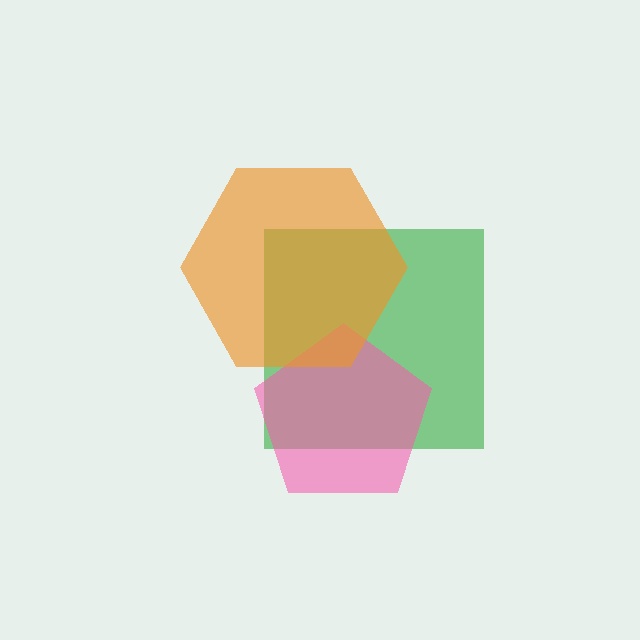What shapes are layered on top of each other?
The layered shapes are: a green square, a pink pentagon, an orange hexagon.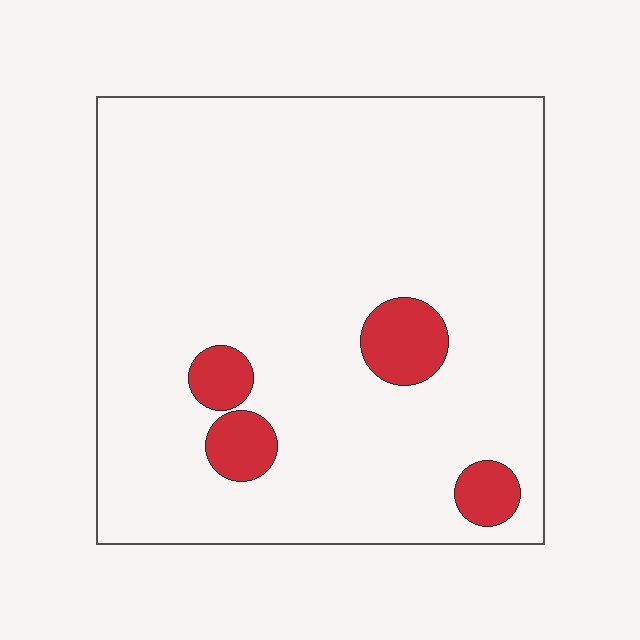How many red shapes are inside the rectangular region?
4.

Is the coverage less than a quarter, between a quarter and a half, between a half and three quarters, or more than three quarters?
Less than a quarter.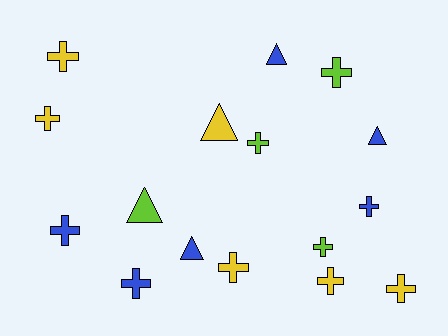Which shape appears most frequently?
Cross, with 11 objects.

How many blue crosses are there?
There are 3 blue crosses.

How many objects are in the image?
There are 16 objects.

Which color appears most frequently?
Yellow, with 6 objects.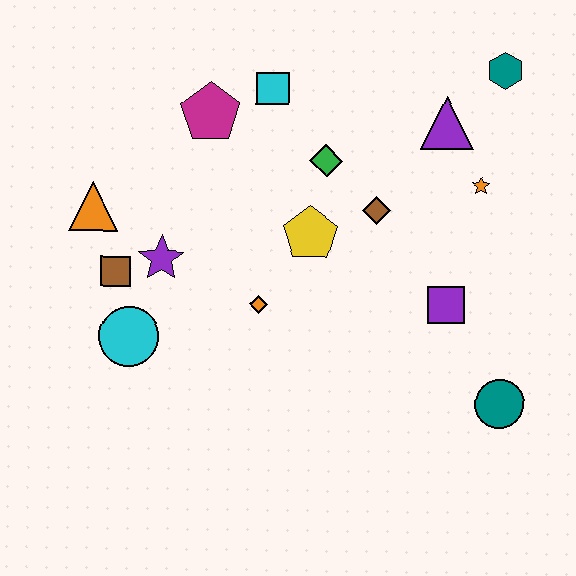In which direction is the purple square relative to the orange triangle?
The purple square is to the right of the orange triangle.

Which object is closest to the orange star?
The purple triangle is closest to the orange star.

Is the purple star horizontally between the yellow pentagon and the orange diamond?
No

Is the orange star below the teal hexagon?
Yes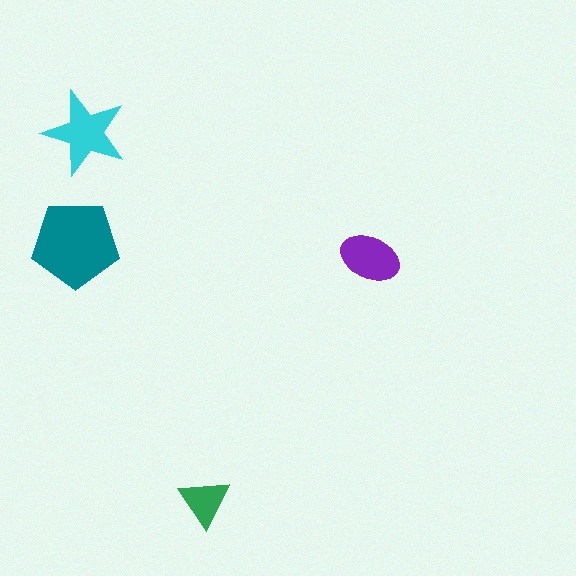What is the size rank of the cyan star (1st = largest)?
2nd.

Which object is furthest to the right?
The purple ellipse is rightmost.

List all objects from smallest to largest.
The green triangle, the purple ellipse, the cyan star, the teal pentagon.